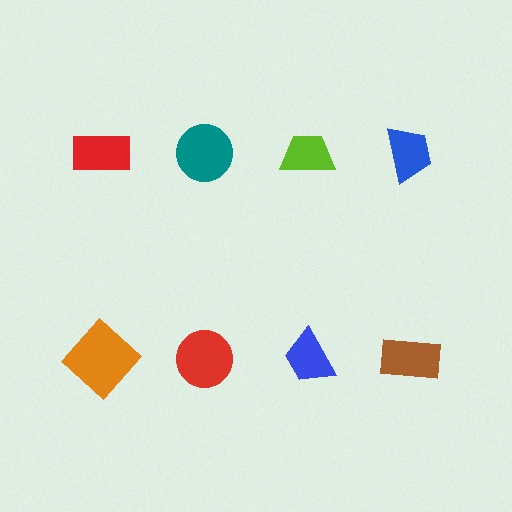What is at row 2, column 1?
An orange diamond.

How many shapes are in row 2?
4 shapes.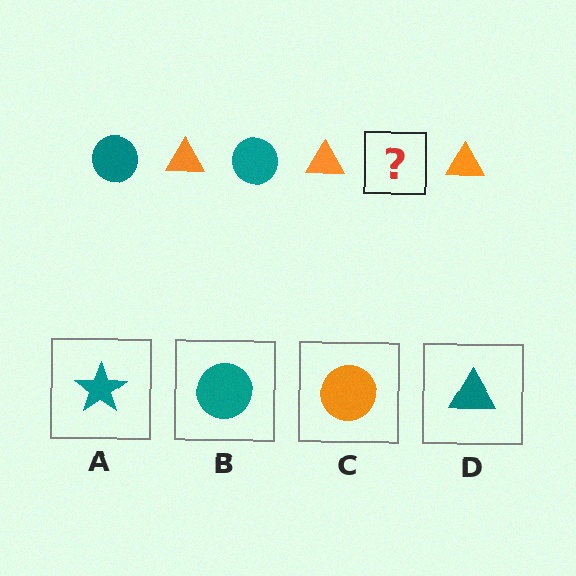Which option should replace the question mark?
Option B.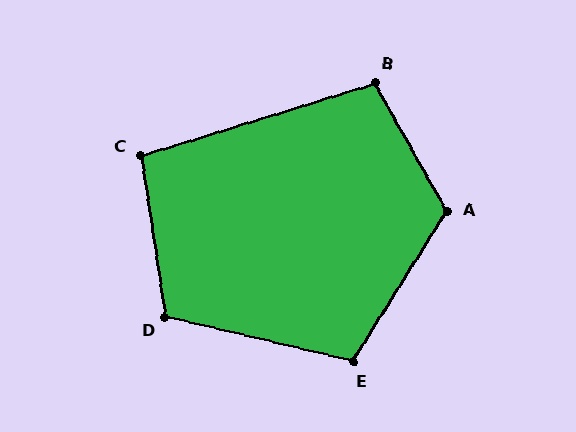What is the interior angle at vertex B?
Approximately 102 degrees (obtuse).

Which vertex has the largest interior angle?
A, at approximately 119 degrees.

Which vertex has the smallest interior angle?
C, at approximately 99 degrees.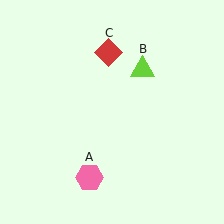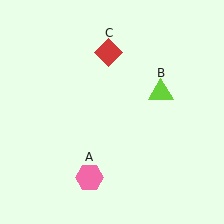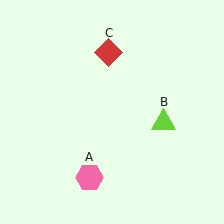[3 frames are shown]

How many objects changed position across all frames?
1 object changed position: lime triangle (object B).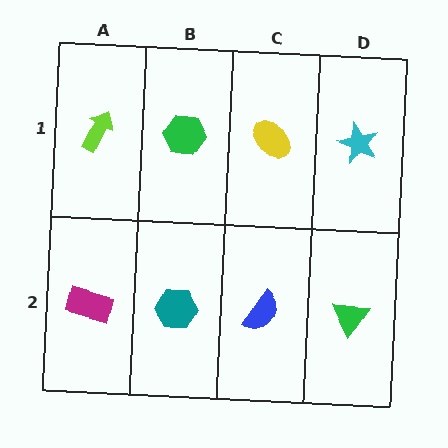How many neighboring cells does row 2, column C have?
3.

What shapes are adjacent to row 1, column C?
A blue semicircle (row 2, column C), a green hexagon (row 1, column B), a cyan star (row 1, column D).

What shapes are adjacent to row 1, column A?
A magenta rectangle (row 2, column A), a green hexagon (row 1, column B).